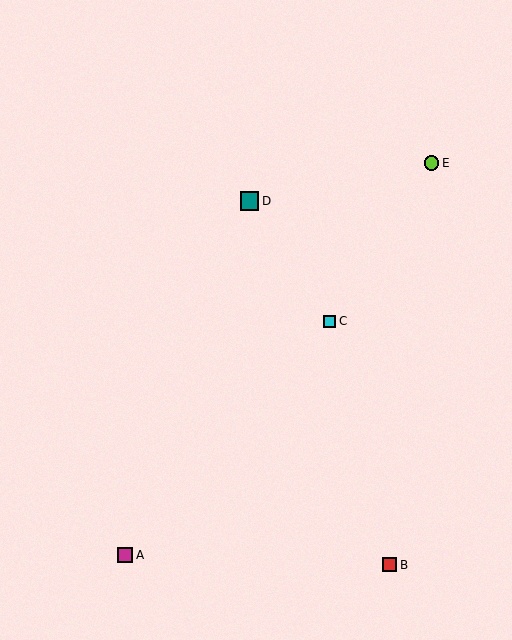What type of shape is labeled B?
Shape B is a red square.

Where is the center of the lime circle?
The center of the lime circle is at (432, 163).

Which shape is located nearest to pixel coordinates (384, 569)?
The red square (labeled B) at (390, 565) is nearest to that location.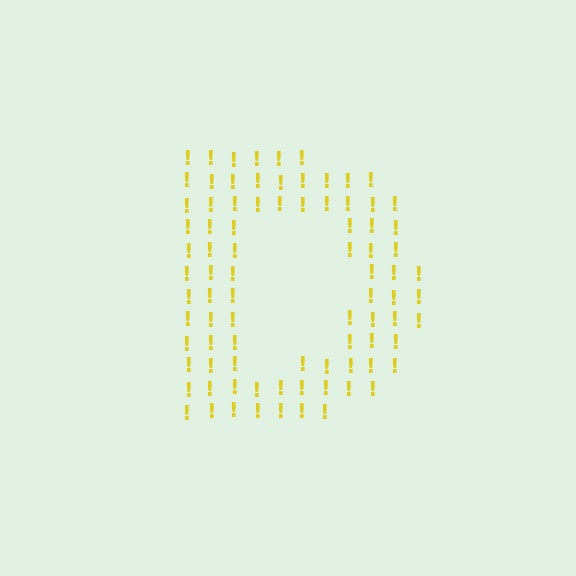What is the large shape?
The large shape is the letter D.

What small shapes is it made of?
It is made of small exclamation marks.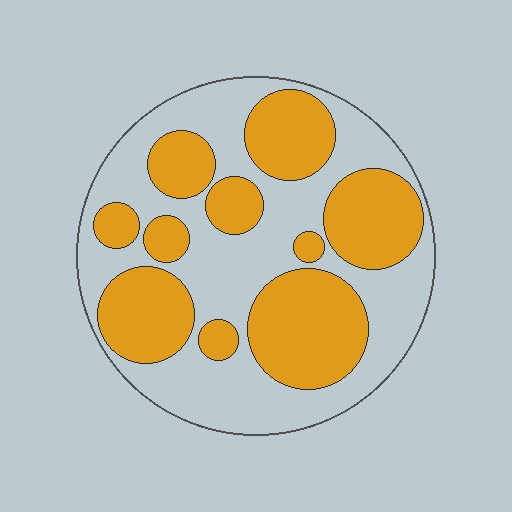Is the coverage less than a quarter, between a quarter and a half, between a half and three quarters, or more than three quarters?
Between a quarter and a half.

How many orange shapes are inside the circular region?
10.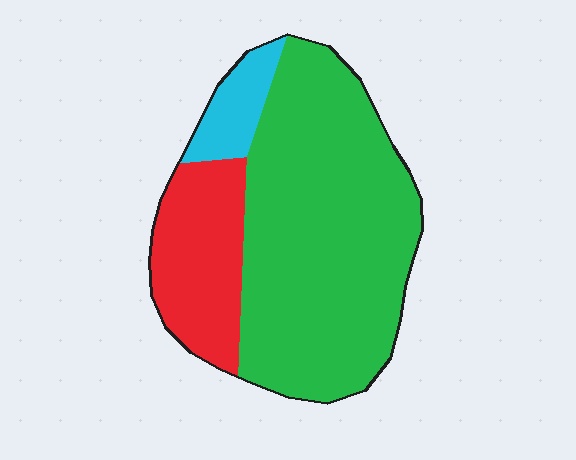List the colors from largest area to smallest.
From largest to smallest: green, red, cyan.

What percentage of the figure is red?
Red takes up less than a quarter of the figure.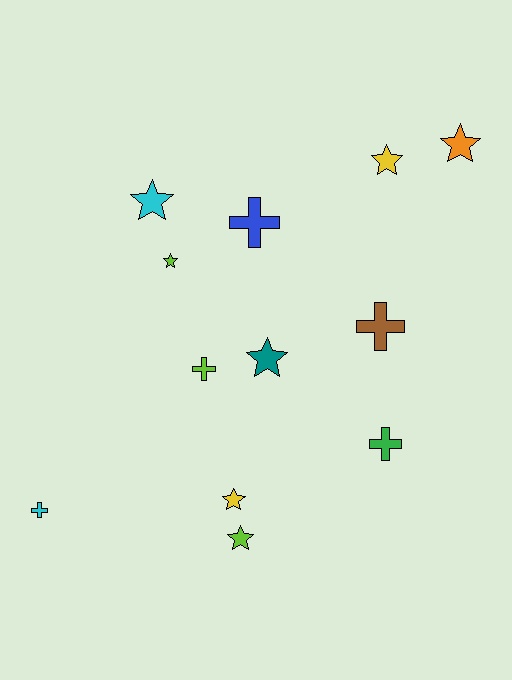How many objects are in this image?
There are 12 objects.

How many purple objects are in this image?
There are no purple objects.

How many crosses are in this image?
There are 5 crosses.